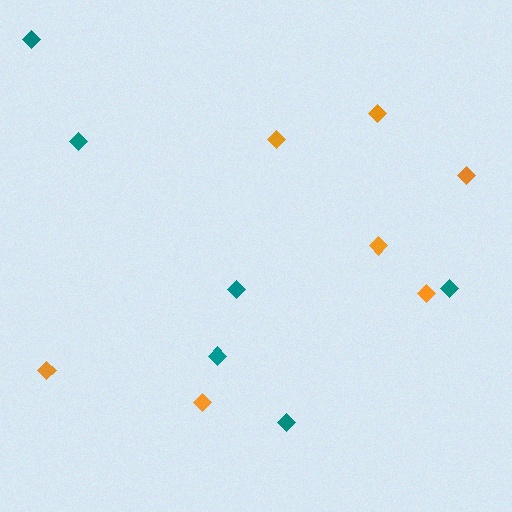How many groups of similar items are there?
There are 2 groups: one group of teal diamonds (6) and one group of orange diamonds (7).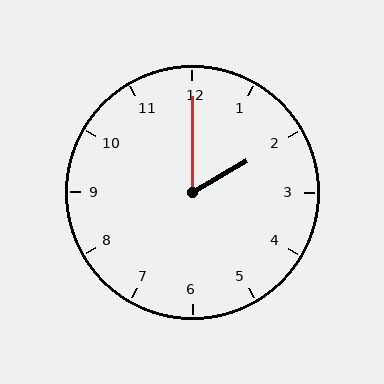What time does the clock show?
2:00.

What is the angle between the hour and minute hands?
Approximately 60 degrees.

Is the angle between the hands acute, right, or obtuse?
It is acute.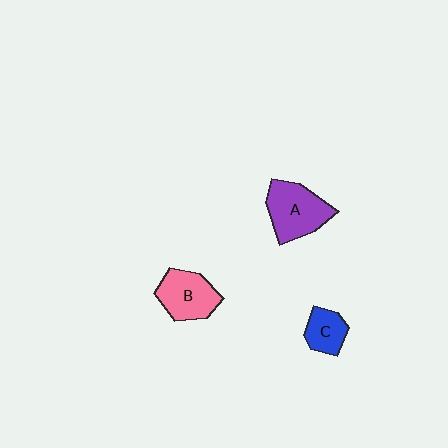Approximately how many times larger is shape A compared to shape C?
Approximately 1.9 times.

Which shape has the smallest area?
Shape C (blue).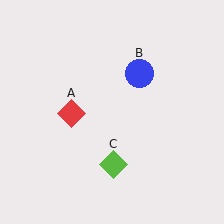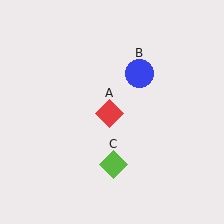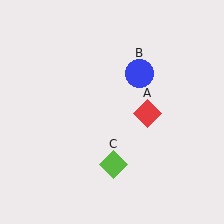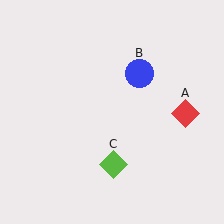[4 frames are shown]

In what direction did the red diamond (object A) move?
The red diamond (object A) moved right.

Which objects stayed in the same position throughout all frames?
Blue circle (object B) and lime diamond (object C) remained stationary.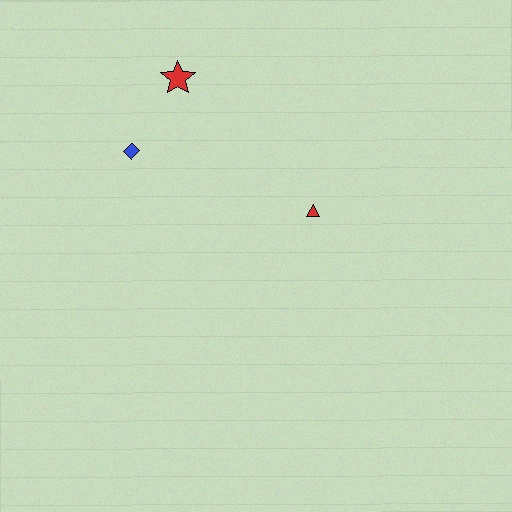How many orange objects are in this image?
There are no orange objects.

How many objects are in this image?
There are 3 objects.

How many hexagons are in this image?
There are no hexagons.